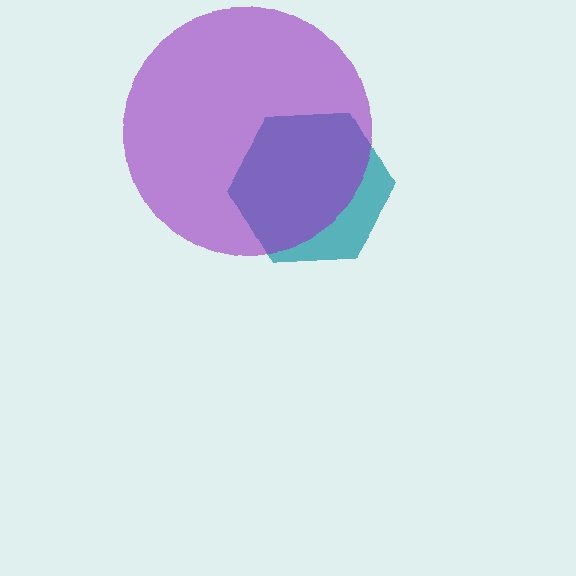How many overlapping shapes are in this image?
There are 2 overlapping shapes in the image.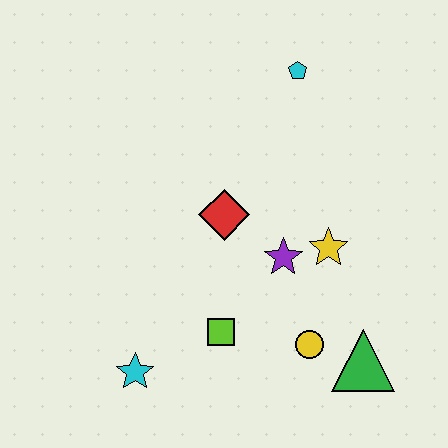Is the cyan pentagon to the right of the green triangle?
No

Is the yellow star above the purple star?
Yes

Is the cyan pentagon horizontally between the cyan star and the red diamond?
No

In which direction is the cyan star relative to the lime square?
The cyan star is to the left of the lime square.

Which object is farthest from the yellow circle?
The cyan pentagon is farthest from the yellow circle.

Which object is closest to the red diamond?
The purple star is closest to the red diamond.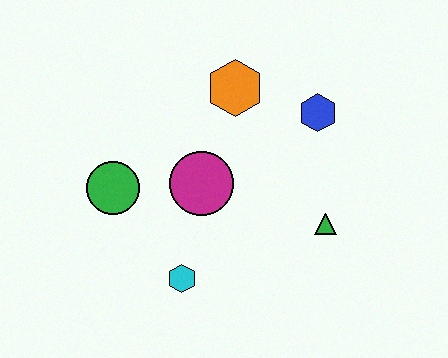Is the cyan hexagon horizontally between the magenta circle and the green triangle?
No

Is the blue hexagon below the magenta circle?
No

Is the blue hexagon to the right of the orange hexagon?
Yes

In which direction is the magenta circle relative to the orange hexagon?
The magenta circle is below the orange hexagon.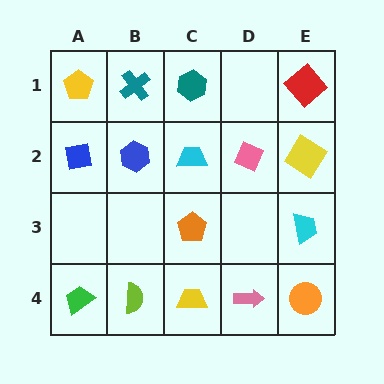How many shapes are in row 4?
5 shapes.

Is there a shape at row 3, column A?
No, that cell is empty.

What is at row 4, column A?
A green trapezoid.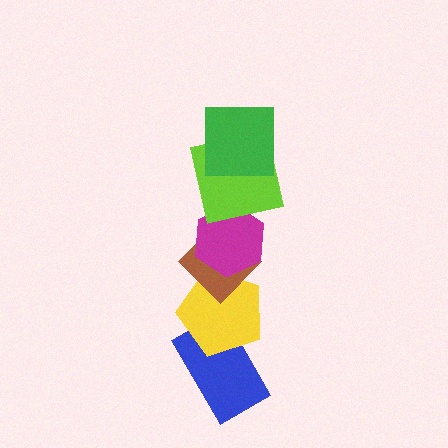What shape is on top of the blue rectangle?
The yellow pentagon is on top of the blue rectangle.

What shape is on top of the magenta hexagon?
The lime square is on top of the magenta hexagon.